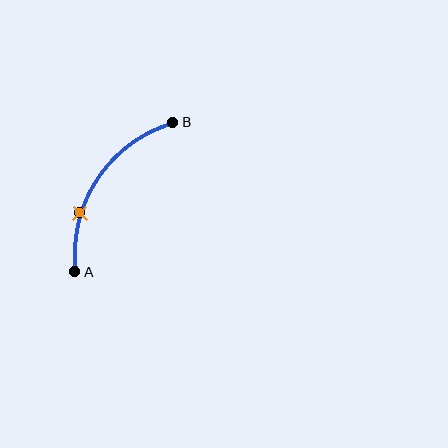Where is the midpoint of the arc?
The arc midpoint is the point on the curve farthest from the straight line joining A and B. It sits to the left of that line.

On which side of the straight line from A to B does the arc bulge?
The arc bulges to the left of the straight line connecting A and B.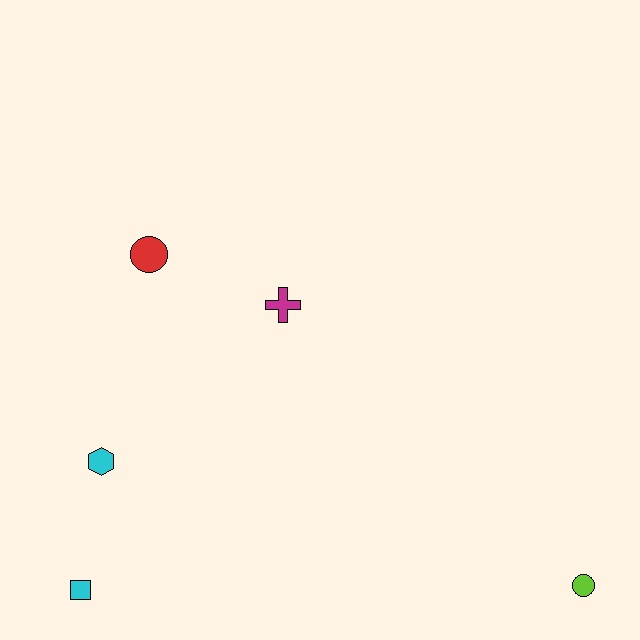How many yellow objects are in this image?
There are no yellow objects.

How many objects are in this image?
There are 5 objects.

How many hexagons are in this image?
There is 1 hexagon.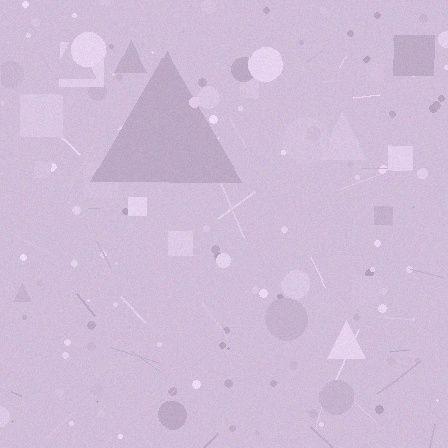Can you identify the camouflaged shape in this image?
The camouflaged shape is a triangle.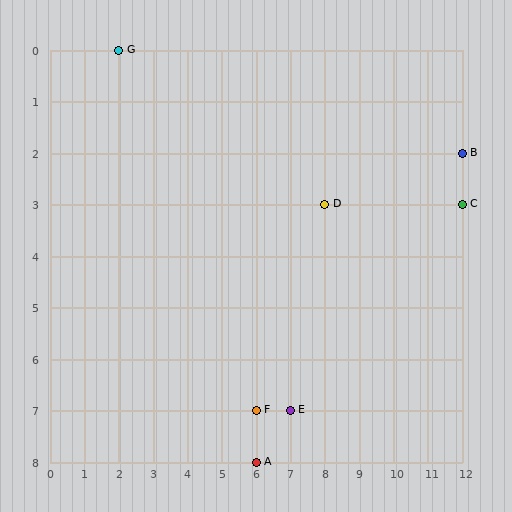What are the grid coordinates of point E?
Point E is at grid coordinates (7, 7).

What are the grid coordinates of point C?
Point C is at grid coordinates (12, 3).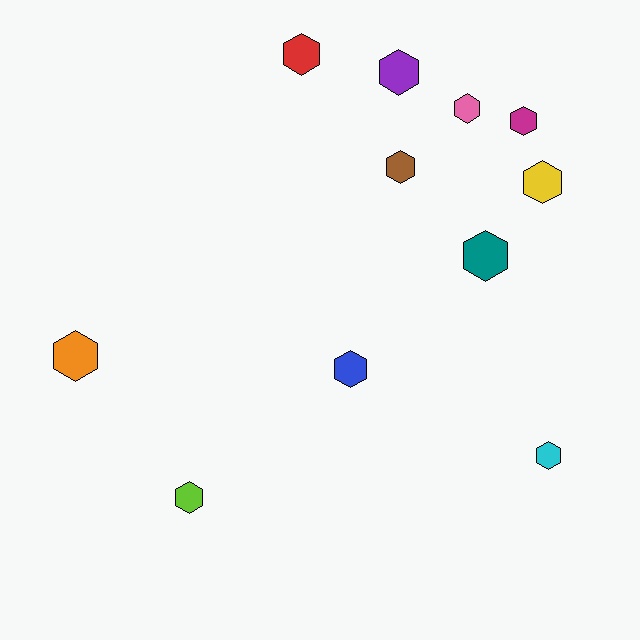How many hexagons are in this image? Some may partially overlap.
There are 11 hexagons.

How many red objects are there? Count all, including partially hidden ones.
There is 1 red object.